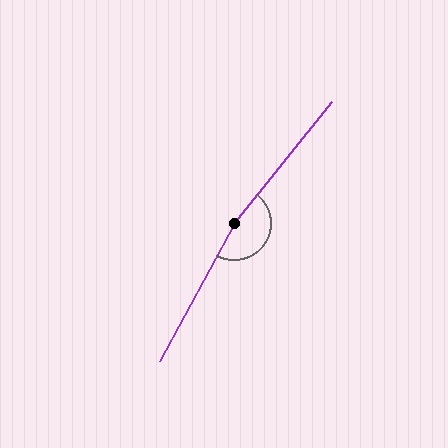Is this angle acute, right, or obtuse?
It is obtuse.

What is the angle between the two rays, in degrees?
Approximately 169 degrees.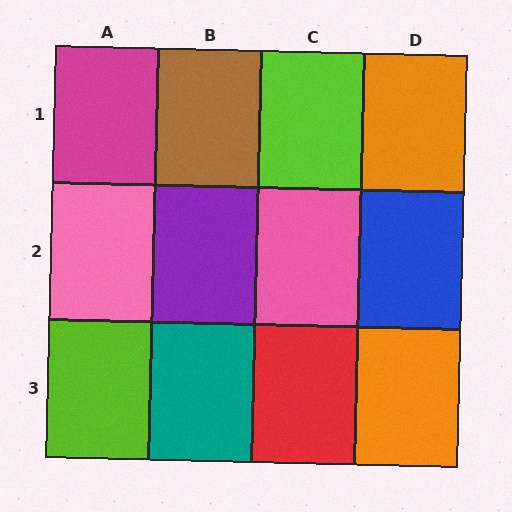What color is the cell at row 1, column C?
Lime.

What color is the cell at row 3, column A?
Lime.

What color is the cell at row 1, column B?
Brown.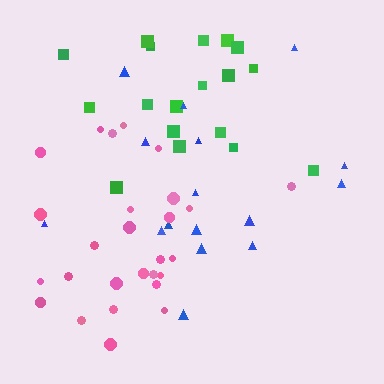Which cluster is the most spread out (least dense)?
Blue.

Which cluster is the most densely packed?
Pink.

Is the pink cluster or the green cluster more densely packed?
Pink.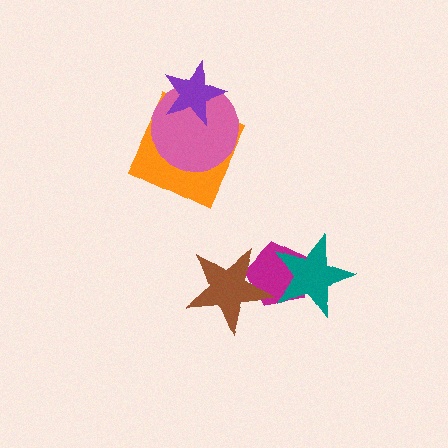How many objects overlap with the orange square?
2 objects overlap with the orange square.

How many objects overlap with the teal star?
1 object overlaps with the teal star.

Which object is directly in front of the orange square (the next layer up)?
The pink circle is directly in front of the orange square.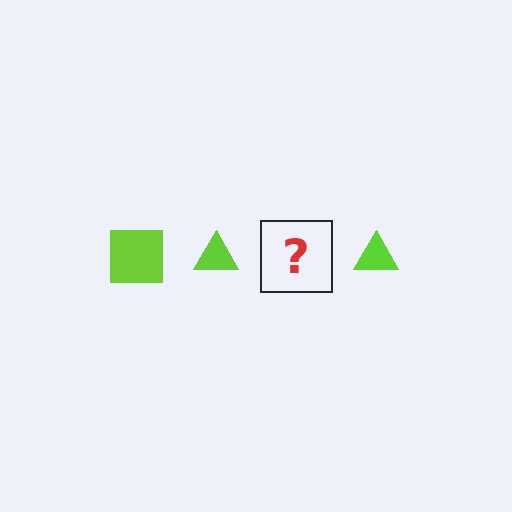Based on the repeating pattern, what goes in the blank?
The blank should be a lime square.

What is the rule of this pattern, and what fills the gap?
The rule is that the pattern cycles through square, triangle shapes in lime. The gap should be filled with a lime square.